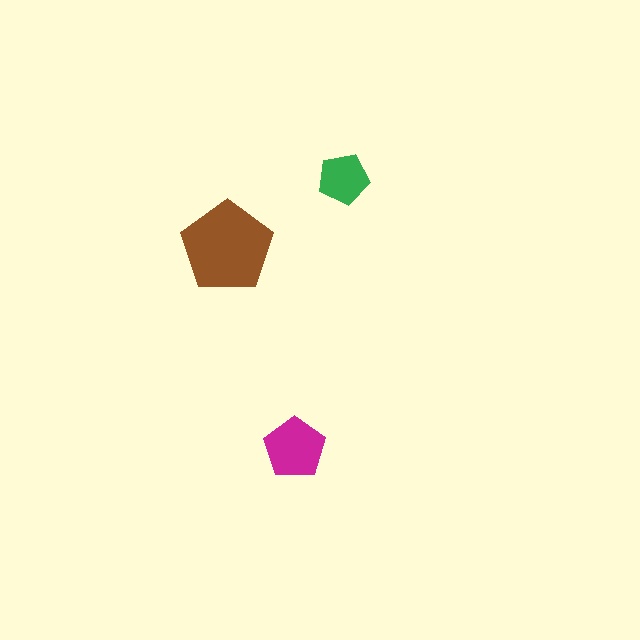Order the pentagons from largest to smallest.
the brown one, the magenta one, the green one.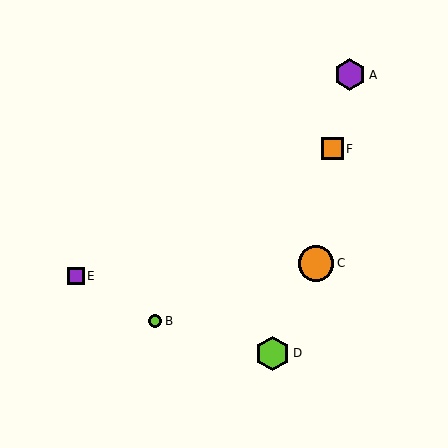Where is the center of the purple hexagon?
The center of the purple hexagon is at (350, 75).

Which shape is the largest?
The orange circle (labeled C) is the largest.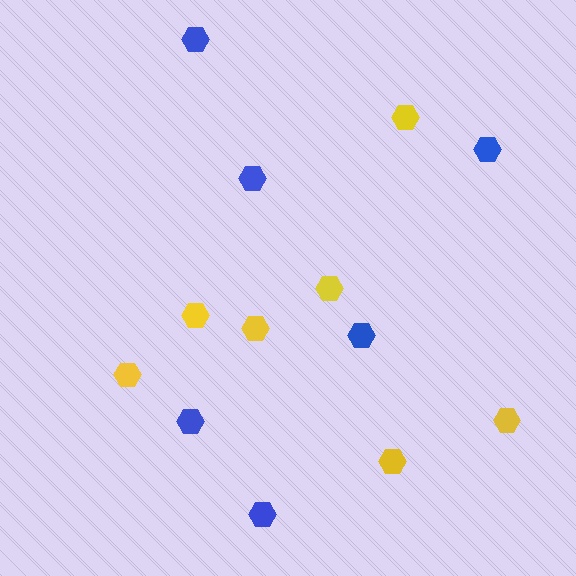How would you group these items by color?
There are 2 groups: one group of yellow hexagons (7) and one group of blue hexagons (6).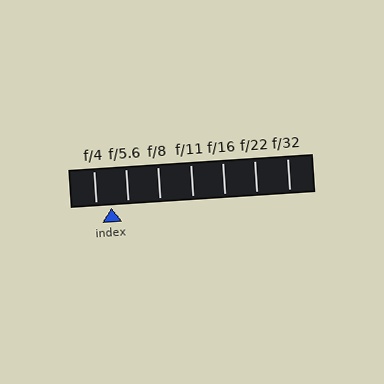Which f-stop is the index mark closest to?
The index mark is closest to f/4.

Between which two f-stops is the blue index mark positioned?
The index mark is between f/4 and f/5.6.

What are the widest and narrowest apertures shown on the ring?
The widest aperture shown is f/4 and the narrowest is f/32.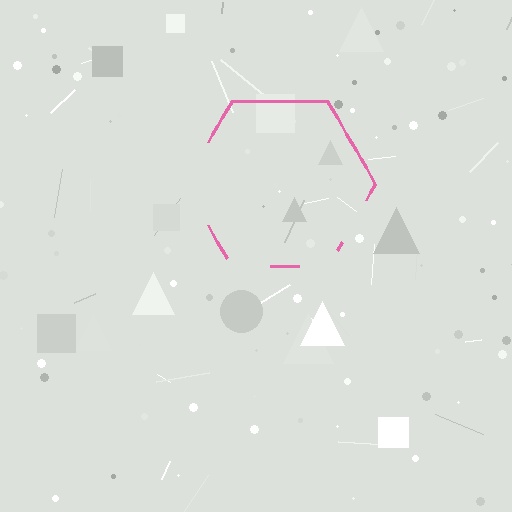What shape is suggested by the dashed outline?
The dashed outline suggests a hexagon.